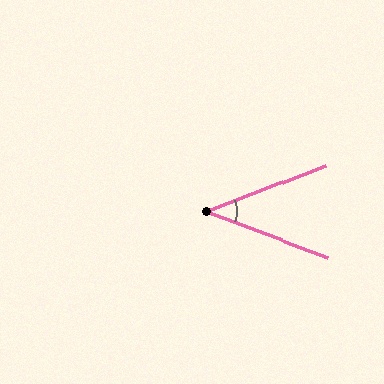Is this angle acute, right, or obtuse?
It is acute.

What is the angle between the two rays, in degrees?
Approximately 42 degrees.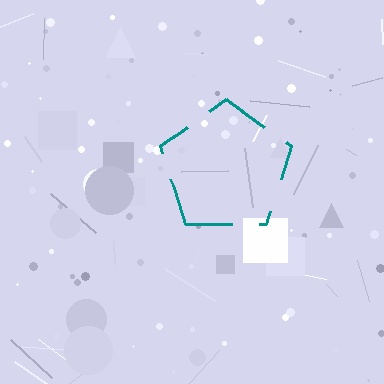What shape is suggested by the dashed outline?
The dashed outline suggests a pentagon.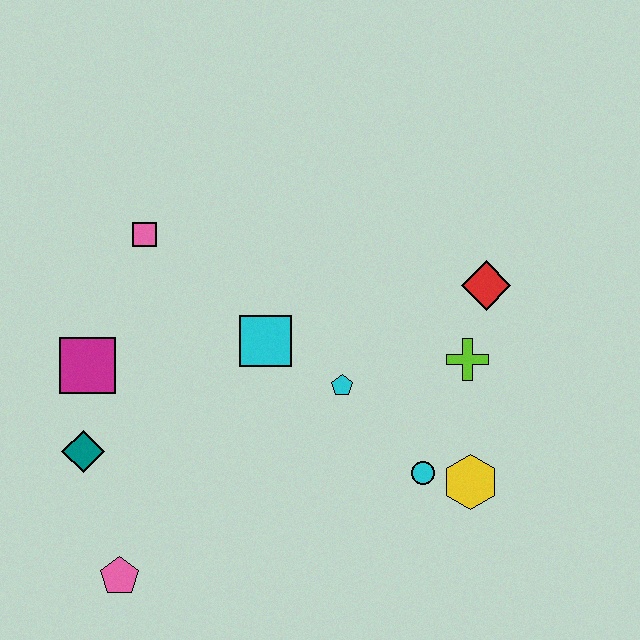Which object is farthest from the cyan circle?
The pink square is farthest from the cyan circle.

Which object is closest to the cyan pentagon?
The cyan square is closest to the cyan pentagon.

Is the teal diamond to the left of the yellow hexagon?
Yes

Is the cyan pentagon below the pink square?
Yes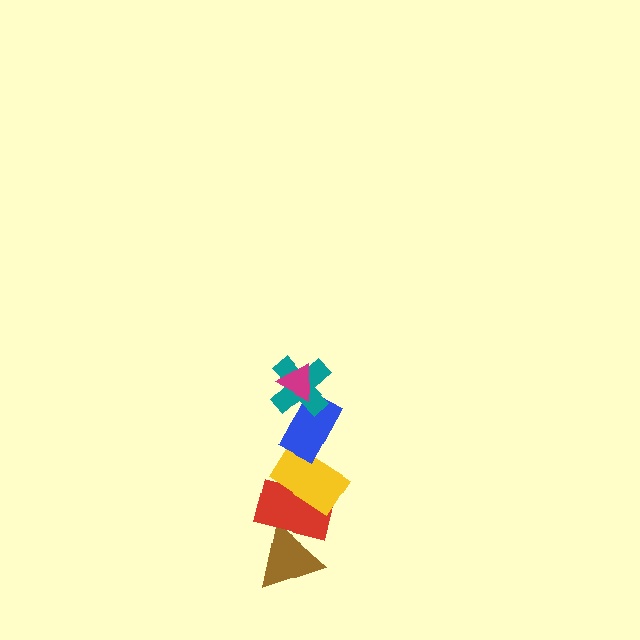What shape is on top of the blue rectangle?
The teal cross is on top of the blue rectangle.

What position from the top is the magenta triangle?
The magenta triangle is 1st from the top.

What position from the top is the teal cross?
The teal cross is 2nd from the top.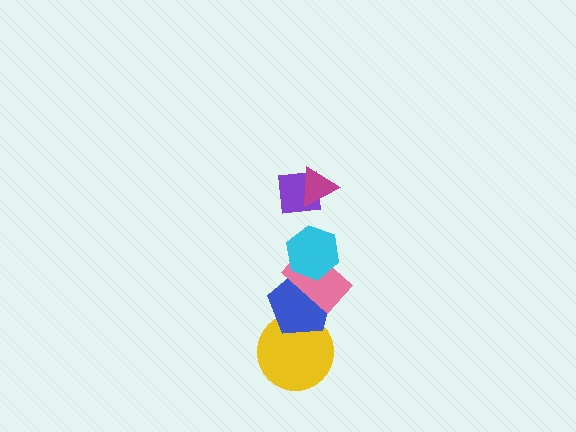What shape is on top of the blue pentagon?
The pink rectangle is on top of the blue pentagon.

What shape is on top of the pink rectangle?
The cyan hexagon is on top of the pink rectangle.